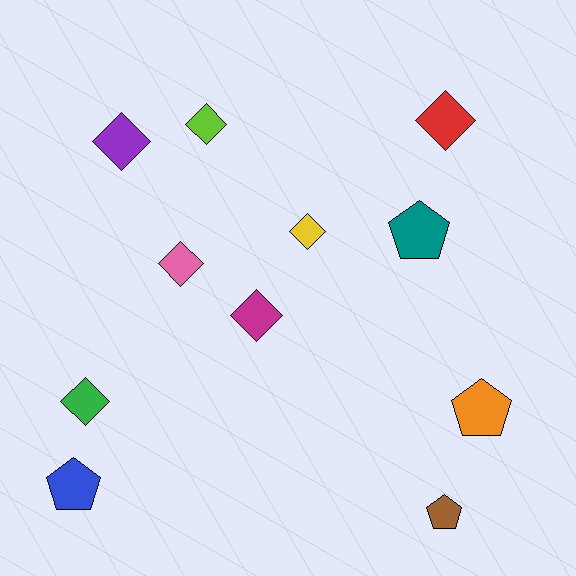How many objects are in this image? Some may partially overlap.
There are 11 objects.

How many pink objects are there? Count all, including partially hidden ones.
There is 1 pink object.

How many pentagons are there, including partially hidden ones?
There are 4 pentagons.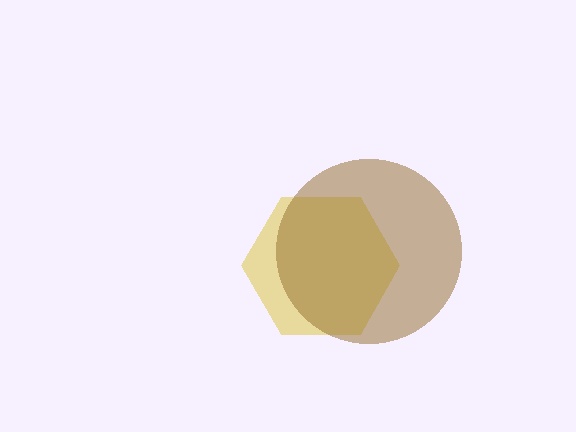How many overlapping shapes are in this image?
There are 2 overlapping shapes in the image.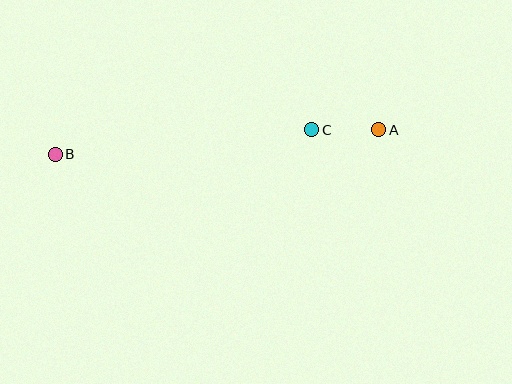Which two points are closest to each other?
Points A and C are closest to each other.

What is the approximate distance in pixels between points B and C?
The distance between B and C is approximately 257 pixels.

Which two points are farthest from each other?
Points A and B are farthest from each other.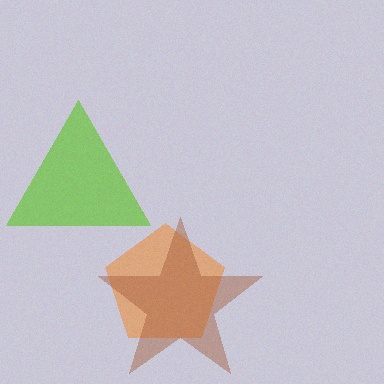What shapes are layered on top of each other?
The layered shapes are: an orange pentagon, a brown star, a lime triangle.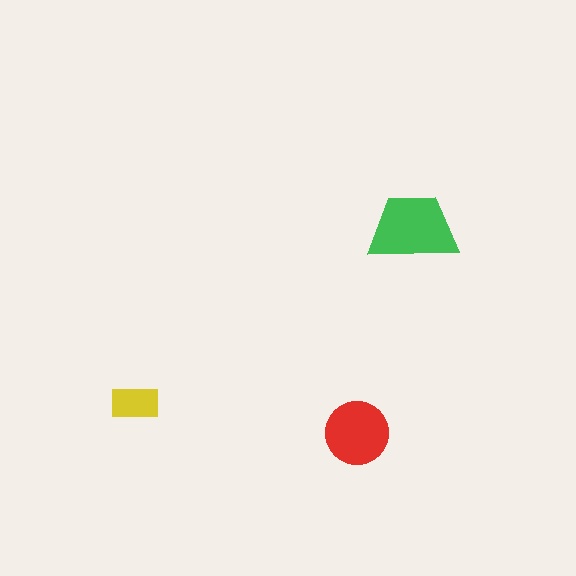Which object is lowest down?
The red circle is bottommost.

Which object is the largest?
The green trapezoid.